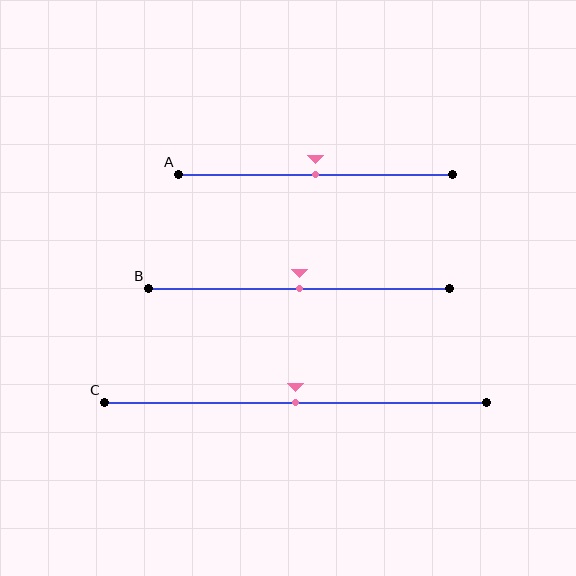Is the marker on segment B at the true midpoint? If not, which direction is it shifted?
Yes, the marker on segment B is at the true midpoint.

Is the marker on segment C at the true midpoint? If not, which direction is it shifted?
Yes, the marker on segment C is at the true midpoint.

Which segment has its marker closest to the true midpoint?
Segment A has its marker closest to the true midpoint.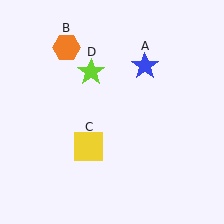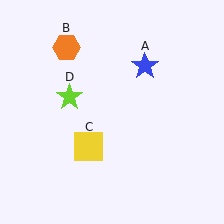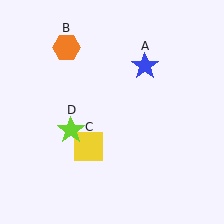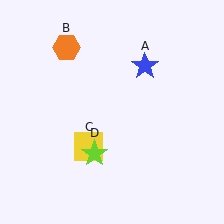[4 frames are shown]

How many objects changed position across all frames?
1 object changed position: lime star (object D).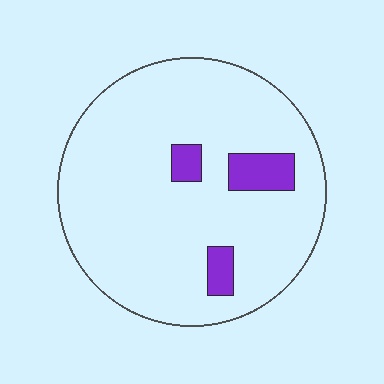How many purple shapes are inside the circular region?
3.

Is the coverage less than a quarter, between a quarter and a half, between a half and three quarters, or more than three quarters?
Less than a quarter.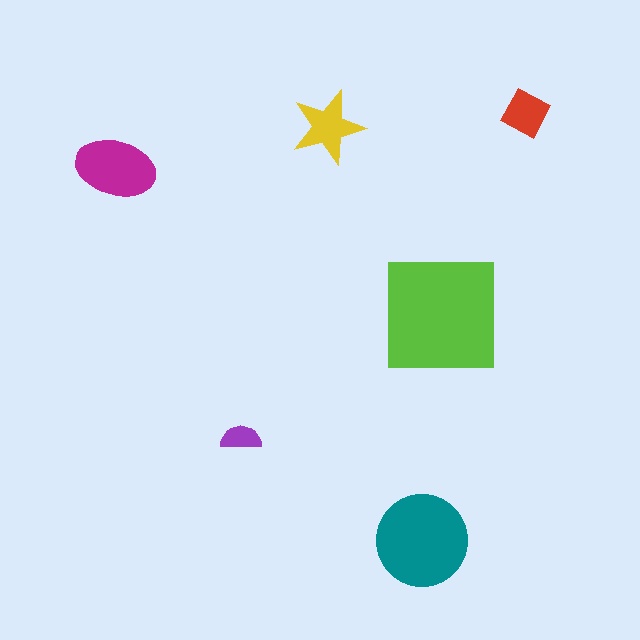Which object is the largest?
The lime square.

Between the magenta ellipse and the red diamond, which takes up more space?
The magenta ellipse.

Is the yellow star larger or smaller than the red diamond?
Larger.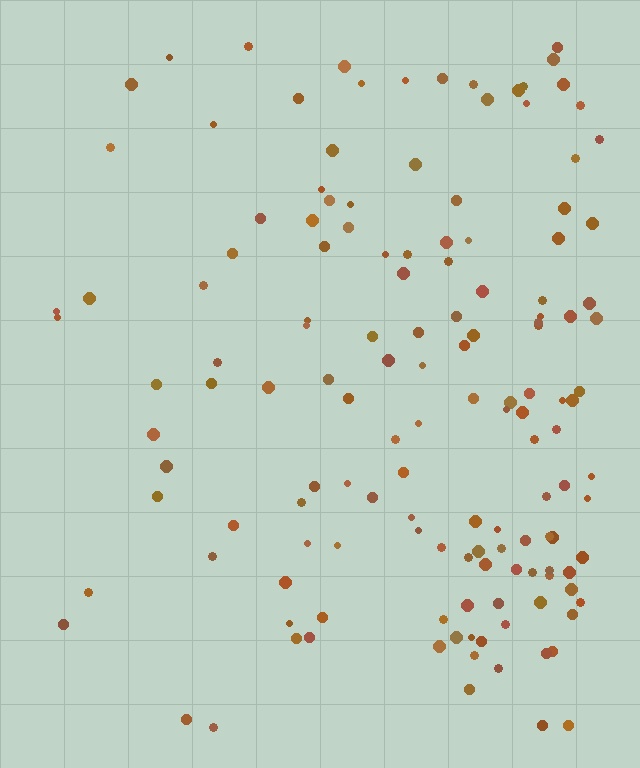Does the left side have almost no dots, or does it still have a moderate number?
Still a moderate number, just noticeably fewer than the right.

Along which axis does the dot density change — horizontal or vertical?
Horizontal.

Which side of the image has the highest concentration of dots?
The right.